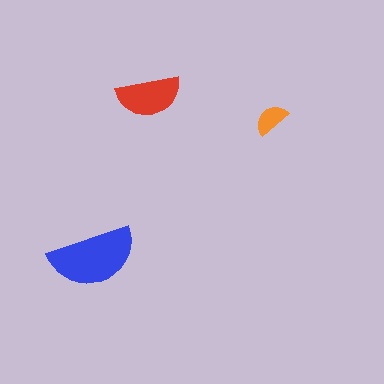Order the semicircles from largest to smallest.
the blue one, the red one, the orange one.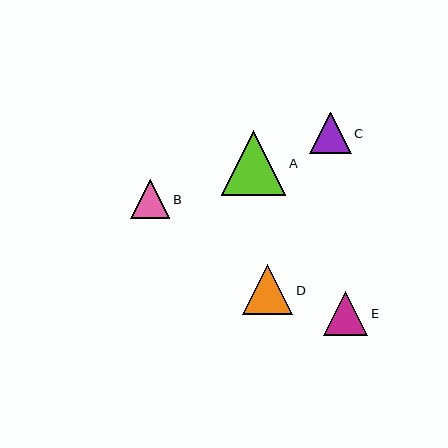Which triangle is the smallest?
Triangle B is the smallest with a size of approximately 39 pixels.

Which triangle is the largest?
Triangle A is the largest with a size of approximately 65 pixels.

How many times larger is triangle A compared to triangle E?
Triangle A is approximately 1.4 times the size of triangle E.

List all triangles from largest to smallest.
From largest to smallest: A, D, E, C, B.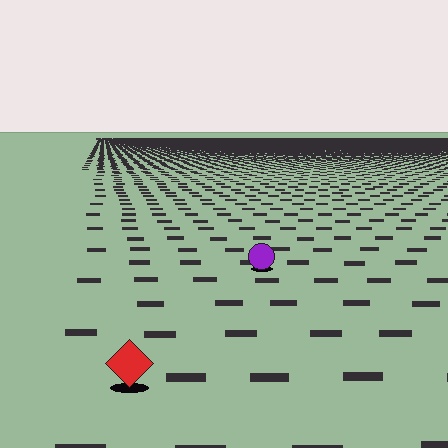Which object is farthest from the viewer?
The purple circle is farthest from the viewer. It appears smaller and the ground texture around it is denser.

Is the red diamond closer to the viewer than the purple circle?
Yes. The red diamond is closer — you can tell from the texture gradient: the ground texture is coarser near it.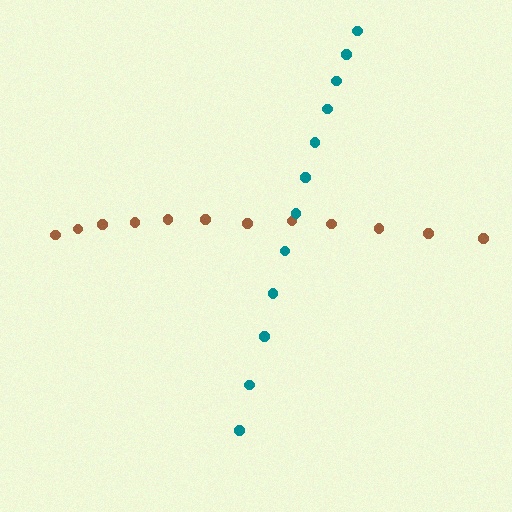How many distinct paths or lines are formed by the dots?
There are 2 distinct paths.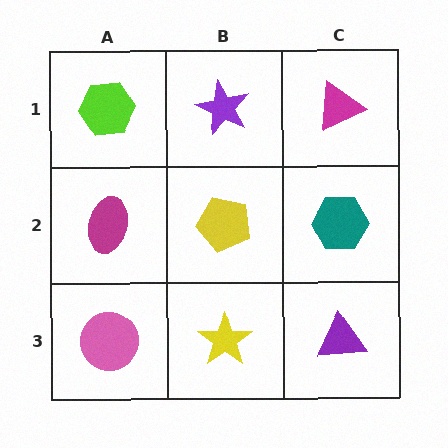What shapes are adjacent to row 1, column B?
A yellow pentagon (row 2, column B), a lime hexagon (row 1, column A), a magenta triangle (row 1, column C).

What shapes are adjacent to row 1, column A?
A magenta ellipse (row 2, column A), a purple star (row 1, column B).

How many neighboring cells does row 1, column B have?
3.